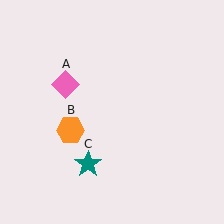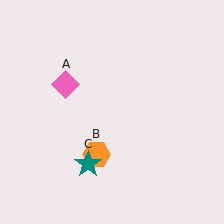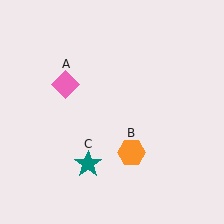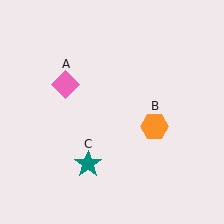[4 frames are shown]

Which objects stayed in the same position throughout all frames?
Pink diamond (object A) and teal star (object C) remained stationary.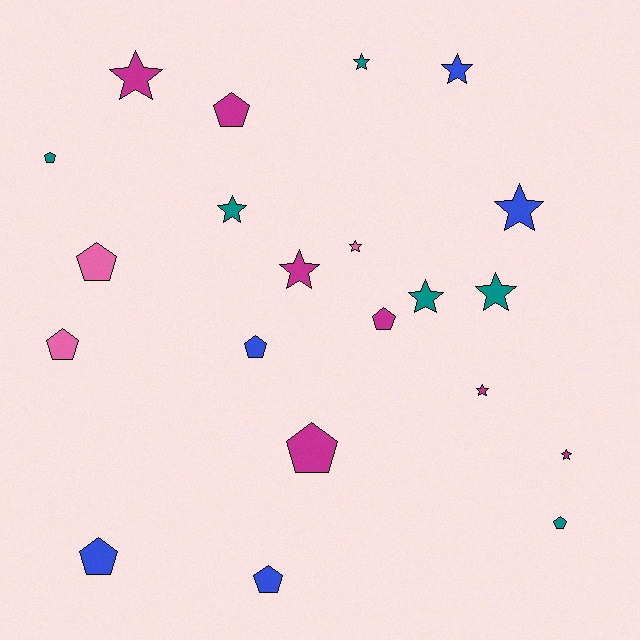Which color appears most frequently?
Magenta, with 7 objects.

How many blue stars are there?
There are 2 blue stars.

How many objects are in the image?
There are 21 objects.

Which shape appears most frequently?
Star, with 11 objects.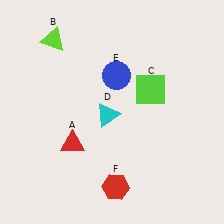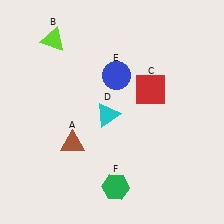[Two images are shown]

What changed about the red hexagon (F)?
In Image 1, F is red. In Image 2, it changed to green.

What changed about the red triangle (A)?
In Image 1, A is red. In Image 2, it changed to brown.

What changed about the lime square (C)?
In Image 1, C is lime. In Image 2, it changed to red.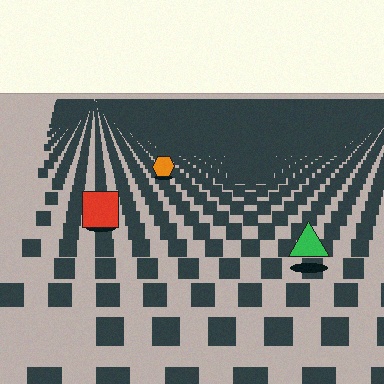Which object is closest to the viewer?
The green triangle is closest. The texture marks near it are larger and more spread out.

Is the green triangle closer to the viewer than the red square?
Yes. The green triangle is closer — you can tell from the texture gradient: the ground texture is coarser near it.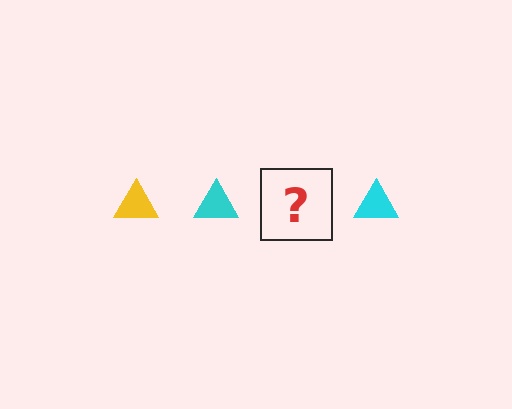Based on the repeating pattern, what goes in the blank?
The blank should be a yellow triangle.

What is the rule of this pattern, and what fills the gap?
The rule is that the pattern cycles through yellow, cyan triangles. The gap should be filled with a yellow triangle.